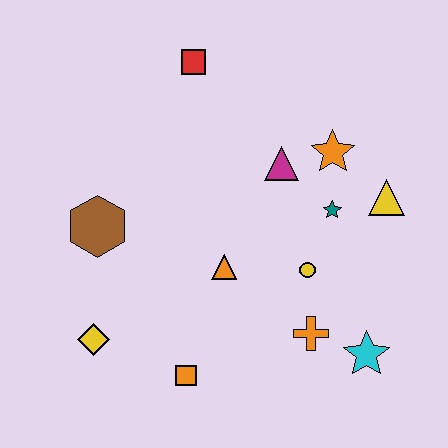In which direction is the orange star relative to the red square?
The orange star is to the right of the red square.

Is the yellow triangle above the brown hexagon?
Yes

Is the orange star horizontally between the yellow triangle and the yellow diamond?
Yes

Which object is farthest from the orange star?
The yellow diamond is farthest from the orange star.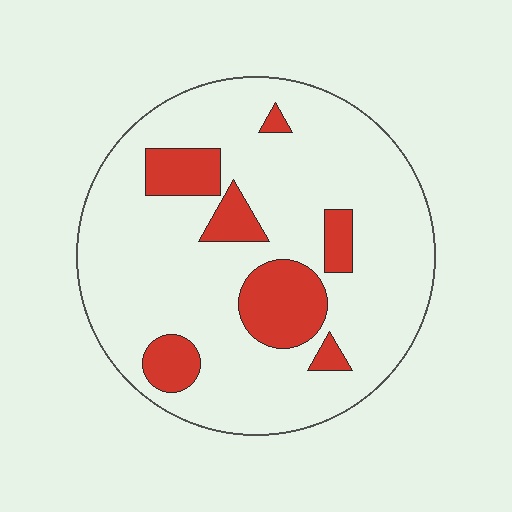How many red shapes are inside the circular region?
7.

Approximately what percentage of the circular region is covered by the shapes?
Approximately 20%.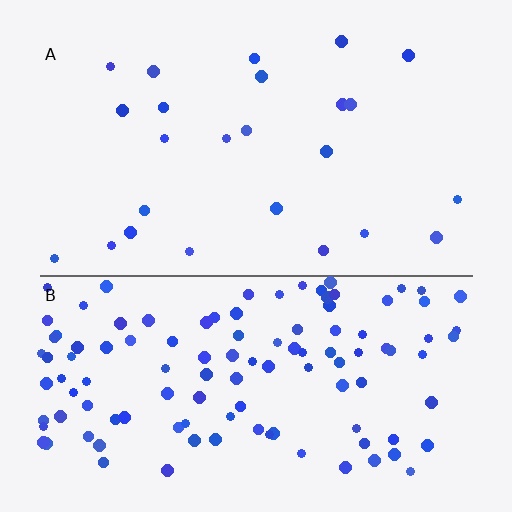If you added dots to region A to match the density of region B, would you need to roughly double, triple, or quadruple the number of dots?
Approximately quadruple.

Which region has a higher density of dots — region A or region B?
B (the bottom).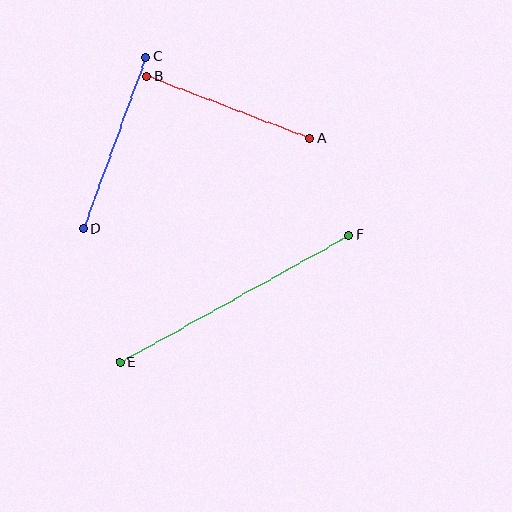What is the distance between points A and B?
The distance is approximately 175 pixels.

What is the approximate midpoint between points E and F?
The midpoint is at approximately (235, 299) pixels.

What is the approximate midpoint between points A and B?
The midpoint is at approximately (228, 107) pixels.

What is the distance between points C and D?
The distance is approximately 183 pixels.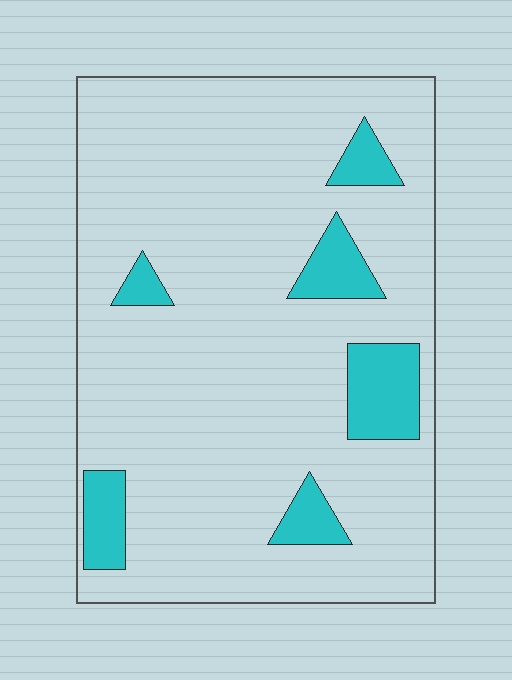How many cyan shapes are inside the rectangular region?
6.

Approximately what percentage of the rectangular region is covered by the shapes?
Approximately 15%.